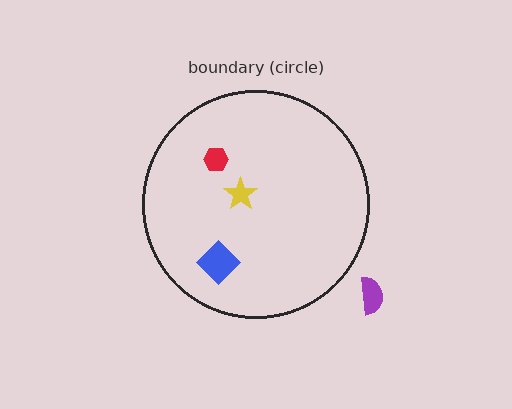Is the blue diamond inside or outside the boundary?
Inside.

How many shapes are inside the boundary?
3 inside, 1 outside.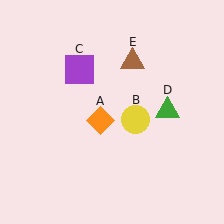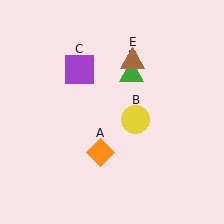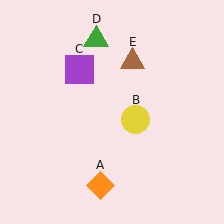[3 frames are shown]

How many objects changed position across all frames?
2 objects changed position: orange diamond (object A), green triangle (object D).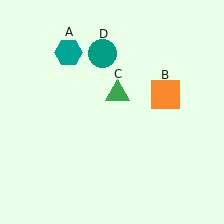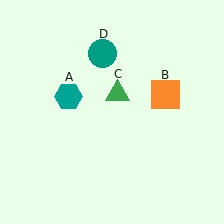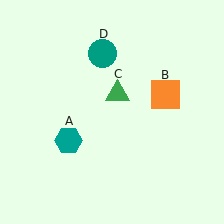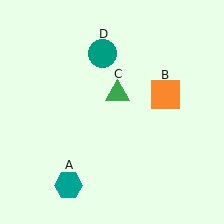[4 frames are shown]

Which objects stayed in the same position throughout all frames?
Orange square (object B) and green triangle (object C) and teal circle (object D) remained stationary.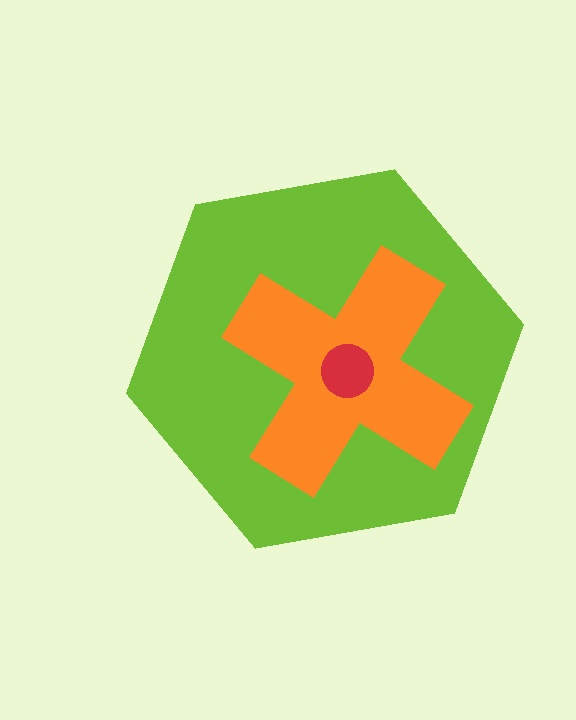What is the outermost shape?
The lime hexagon.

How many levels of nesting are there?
3.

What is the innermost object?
The red circle.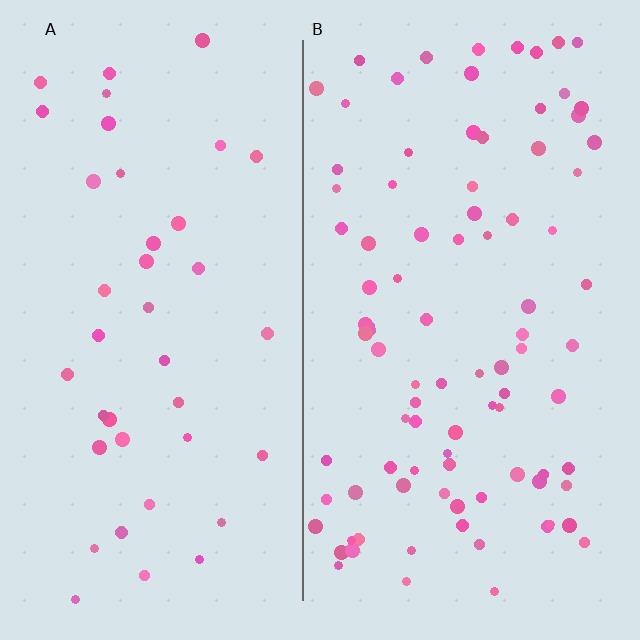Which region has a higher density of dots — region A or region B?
B (the right).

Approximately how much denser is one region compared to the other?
Approximately 2.3× — region B over region A.